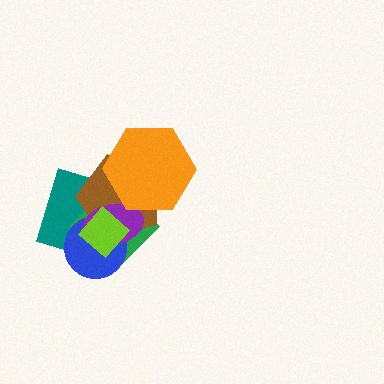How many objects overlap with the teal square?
5 objects overlap with the teal square.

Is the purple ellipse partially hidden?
Yes, it is partially covered by another shape.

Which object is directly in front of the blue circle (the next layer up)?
The purple ellipse is directly in front of the blue circle.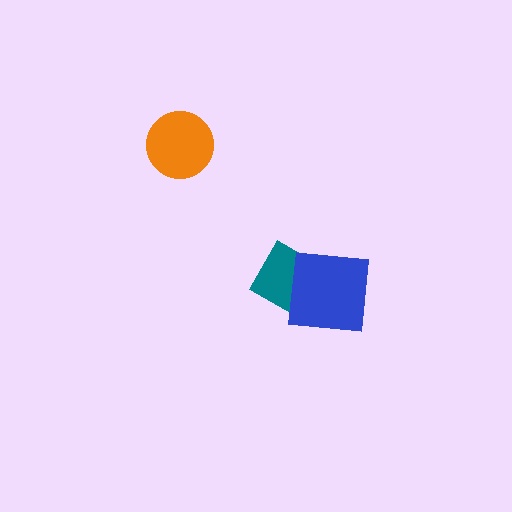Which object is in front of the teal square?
The blue square is in front of the teal square.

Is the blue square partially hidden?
No, no other shape covers it.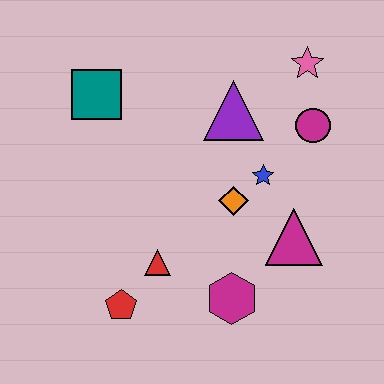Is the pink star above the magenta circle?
Yes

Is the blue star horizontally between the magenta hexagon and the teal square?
No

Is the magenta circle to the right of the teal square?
Yes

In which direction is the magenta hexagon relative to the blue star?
The magenta hexagon is below the blue star.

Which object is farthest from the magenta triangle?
The teal square is farthest from the magenta triangle.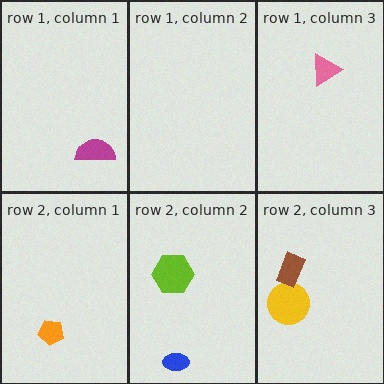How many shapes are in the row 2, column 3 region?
2.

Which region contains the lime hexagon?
The row 2, column 2 region.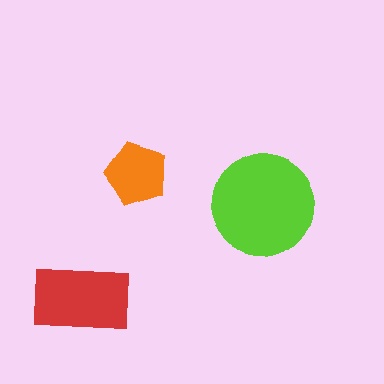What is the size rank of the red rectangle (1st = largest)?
2nd.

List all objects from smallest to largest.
The orange pentagon, the red rectangle, the lime circle.